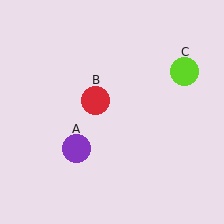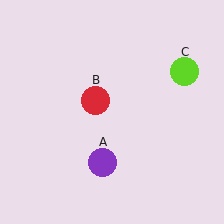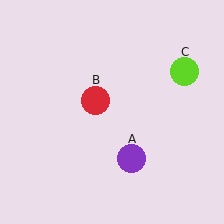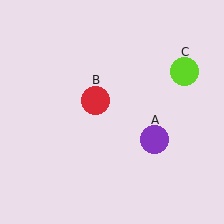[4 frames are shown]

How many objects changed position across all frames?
1 object changed position: purple circle (object A).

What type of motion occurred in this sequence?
The purple circle (object A) rotated counterclockwise around the center of the scene.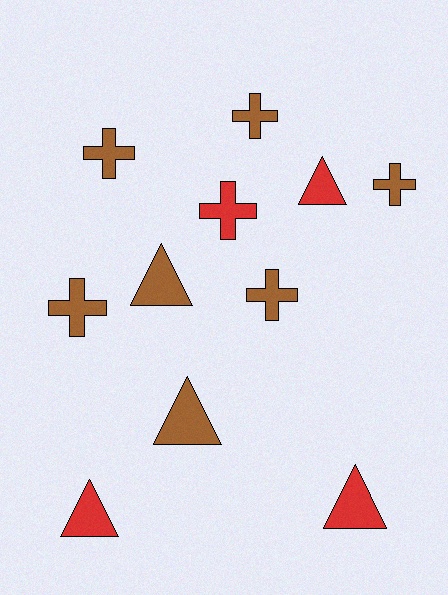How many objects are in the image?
There are 11 objects.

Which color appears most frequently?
Brown, with 7 objects.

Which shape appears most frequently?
Cross, with 6 objects.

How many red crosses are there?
There is 1 red cross.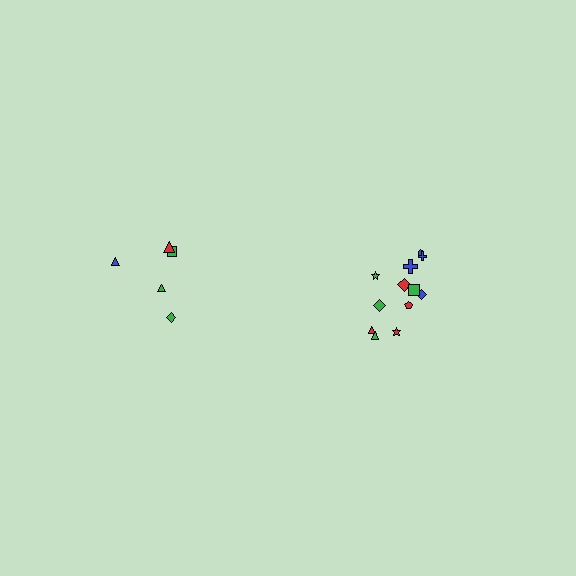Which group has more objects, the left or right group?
The right group.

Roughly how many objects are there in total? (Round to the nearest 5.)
Roughly 15 objects in total.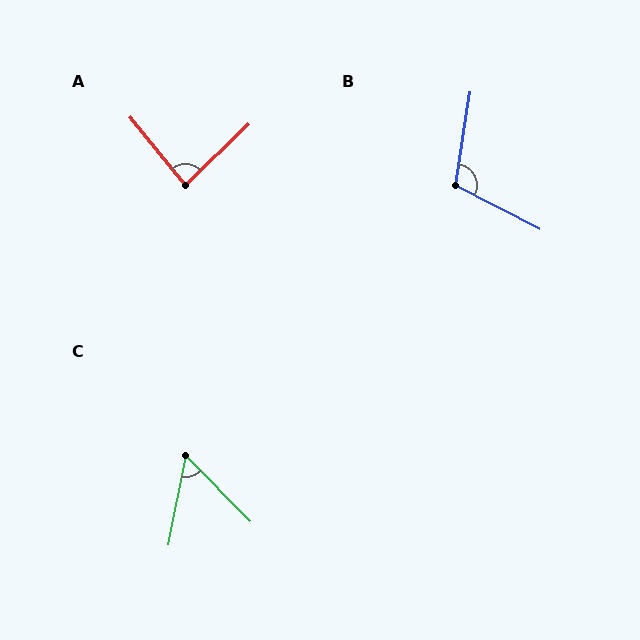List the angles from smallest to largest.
C (56°), A (85°), B (108°).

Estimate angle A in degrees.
Approximately 85 degrees.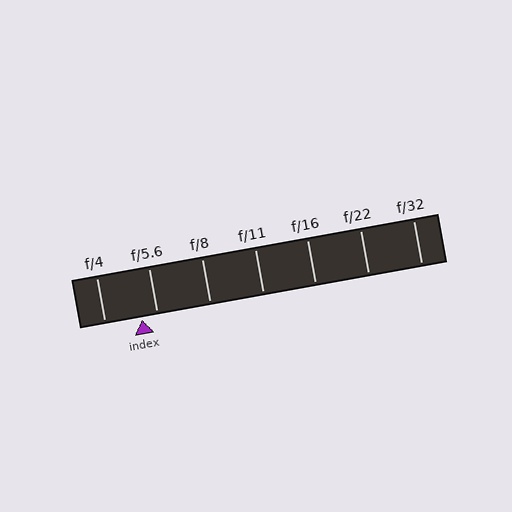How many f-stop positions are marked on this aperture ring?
There are 7 f-stop positions marked.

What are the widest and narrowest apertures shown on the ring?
The widest aperture shown is f/4 and the narrowest is f/32.